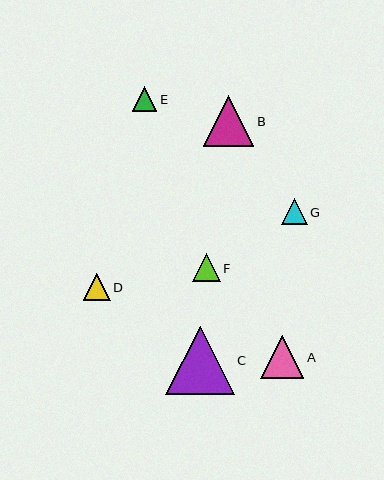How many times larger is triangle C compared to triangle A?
Triangle C is approximately 1.6 times the size of triangle A.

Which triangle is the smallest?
Triangle E is the smallest with a size of approximately 24 pixels.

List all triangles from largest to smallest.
From largest to smallest: C, B, A, F, D, G, E.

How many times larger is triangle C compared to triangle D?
Triangle C is approximately 2.5 times the size of triangle D.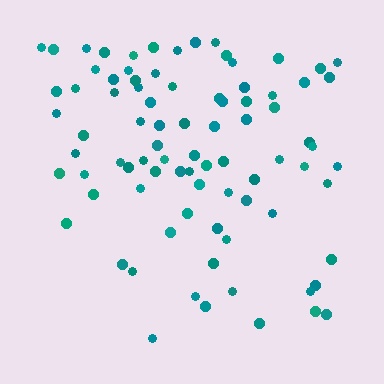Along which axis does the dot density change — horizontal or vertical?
Vertical.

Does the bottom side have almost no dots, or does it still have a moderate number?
Still a moderate number, just noticeably fewer than the top.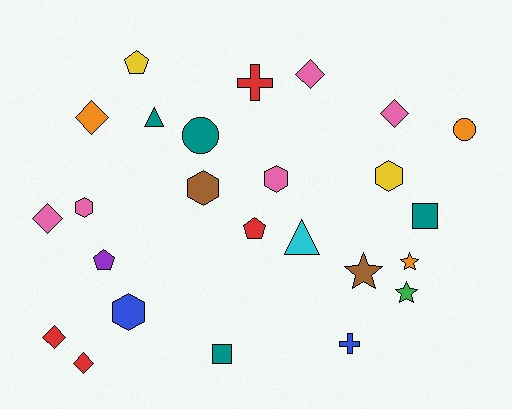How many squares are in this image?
There are 2 squares.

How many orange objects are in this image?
There are 3 orange objects.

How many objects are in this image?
There are 25 objects.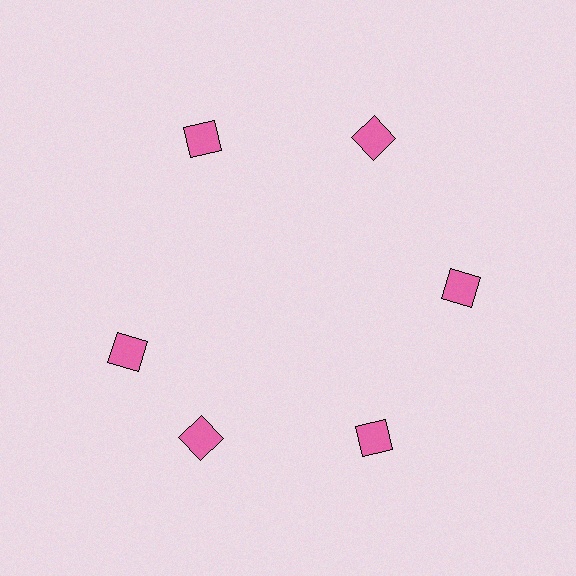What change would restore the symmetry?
The symmetry would be restored by rotating it back into even spacing with its neighbors so that all 6 diamonds sit at equal angles and equal distance from the center.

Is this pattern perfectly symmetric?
No. The 6 pink diamonds are arranged in a ring, but one element near the 9 o'clock position is rotated out of alignment along the ring, breaking the 6-fold rotational symmetry.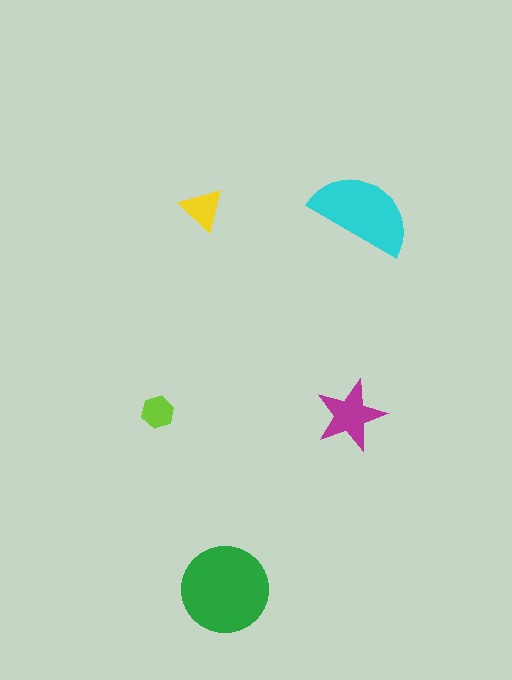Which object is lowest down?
The green circle is bottommost.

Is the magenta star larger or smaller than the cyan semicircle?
Smaller.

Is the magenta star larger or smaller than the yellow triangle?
Larger.